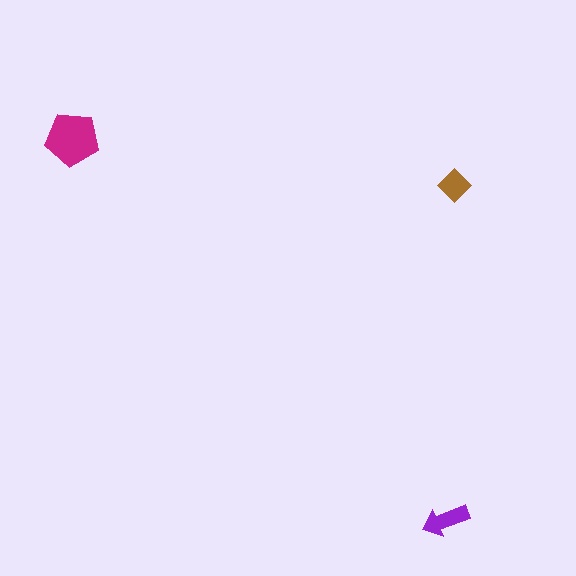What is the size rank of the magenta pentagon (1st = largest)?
1st.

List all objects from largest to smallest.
The magenta pentagon, the purple arrow, the brown diamond.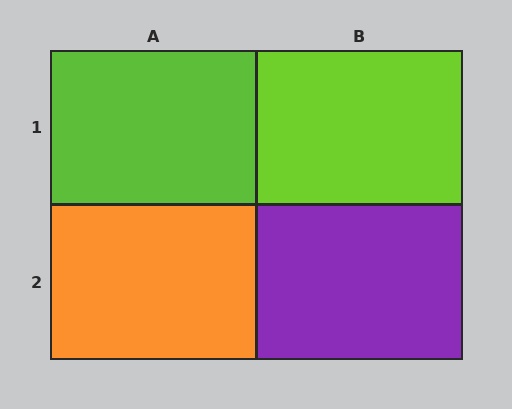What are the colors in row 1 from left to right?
Lime, lime.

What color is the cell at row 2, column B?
Purple.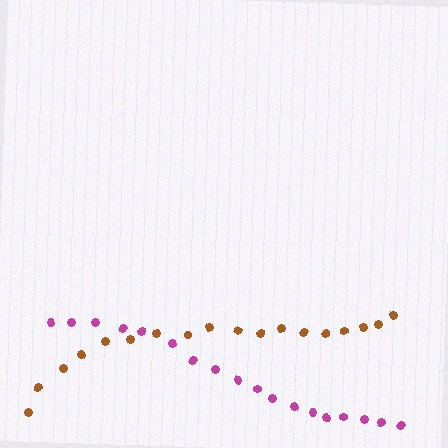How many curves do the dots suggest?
There are 2 distinct paths.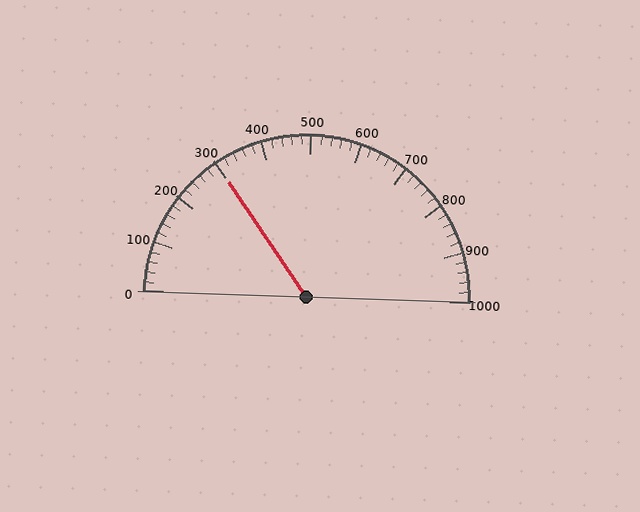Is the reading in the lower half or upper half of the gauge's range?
The reading is in the lower half of the range (0 to 1000).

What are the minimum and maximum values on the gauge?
The gauge ranges from 0 to 1000.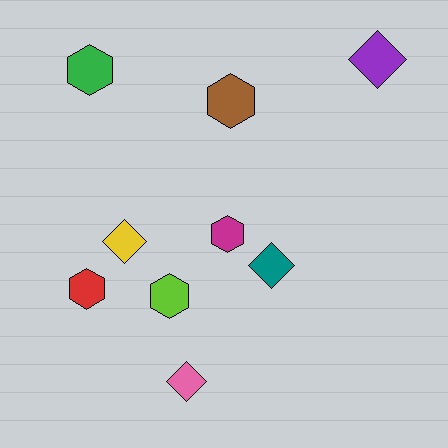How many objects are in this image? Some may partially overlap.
There are 9 objects.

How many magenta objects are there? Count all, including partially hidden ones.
There is 1 magenta object.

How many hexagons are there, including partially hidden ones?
There are 5 hexagons.